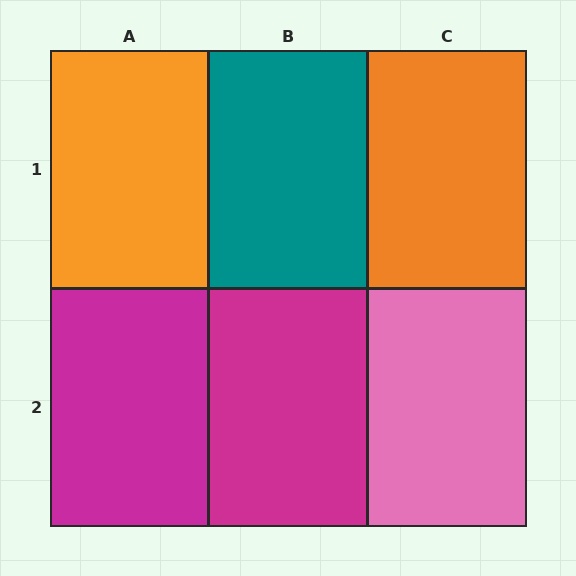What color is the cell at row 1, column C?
Orange.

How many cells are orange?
2 cells are orange.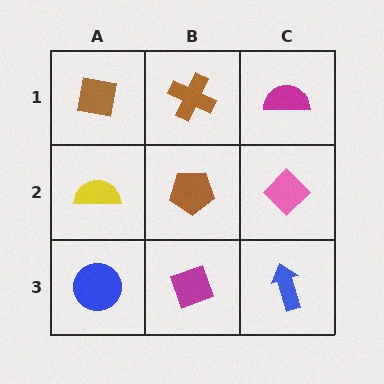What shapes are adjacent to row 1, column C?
A pink diamond (row 2, column C), a brown cross (row 1, column B).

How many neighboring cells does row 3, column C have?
2.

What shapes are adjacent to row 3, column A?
A yellow semicircle (row 2, column A), a magenta diamond (row 3, column B).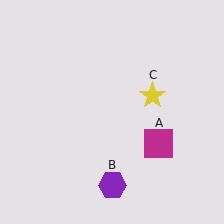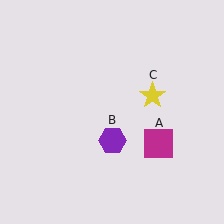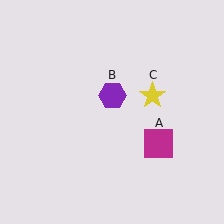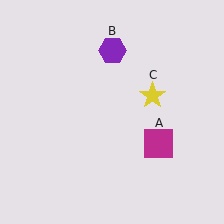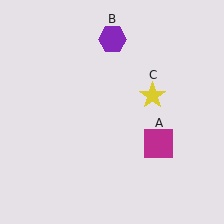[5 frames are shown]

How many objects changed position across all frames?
1 object changed position: purple hexagon (object B).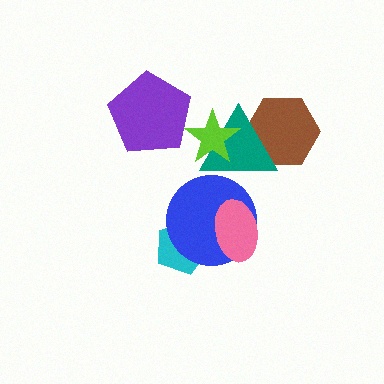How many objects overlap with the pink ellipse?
1 object overlaps with the pink ellipse.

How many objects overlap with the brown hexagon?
1 object overlaps with the brown hexagon.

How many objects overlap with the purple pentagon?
0 objects overlap with the purple pentagon.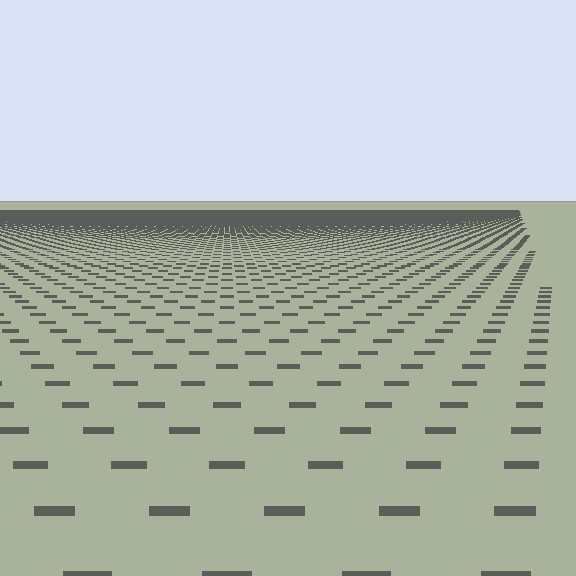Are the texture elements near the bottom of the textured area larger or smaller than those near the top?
Larger. Near the bottom, elements are closer to the viewer and appear at a bigger on-screen size.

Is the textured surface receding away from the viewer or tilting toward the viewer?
The surface is receding away from the viewer. Texture elements get smaller and denser toward the top.